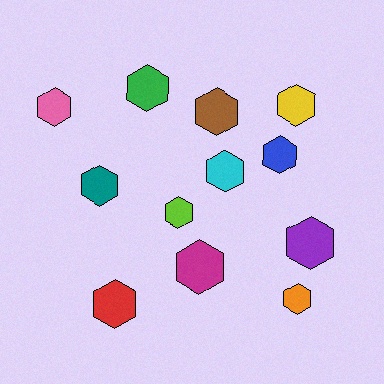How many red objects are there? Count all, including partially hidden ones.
There is 1 red object.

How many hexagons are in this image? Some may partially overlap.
There are 12 hexagons.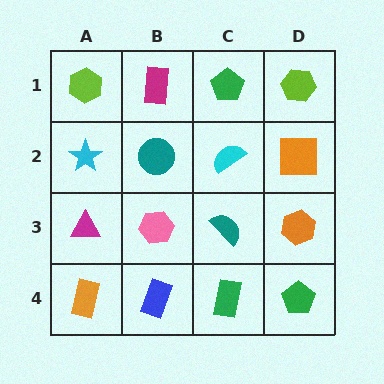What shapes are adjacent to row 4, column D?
An orange hexagon (row 3, column D), a green rectangle (row 4, column C).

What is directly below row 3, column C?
A green rectangle.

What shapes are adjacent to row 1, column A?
A cyan star (row 2, column A), a magenta rectangle (row 1, column B).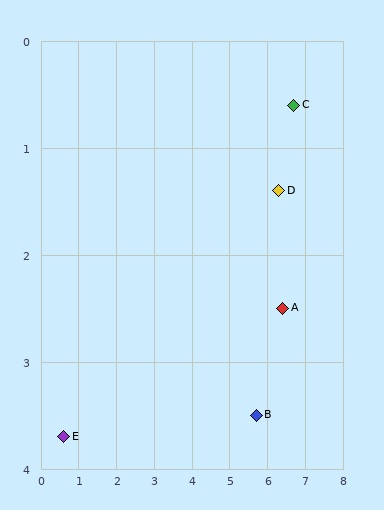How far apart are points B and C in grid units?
Points B and C are about 3.1 grid units apart.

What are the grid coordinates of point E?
Point E is at approximately (0.6, 3.7).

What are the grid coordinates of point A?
Point A is at approximately (6.4, 2.5).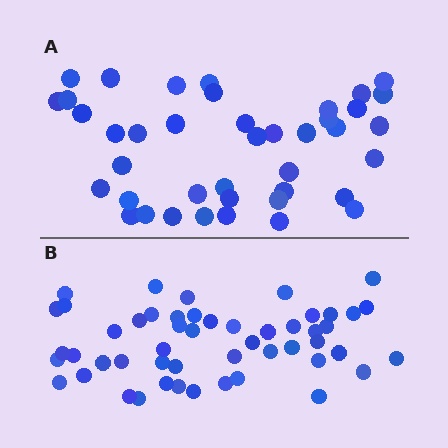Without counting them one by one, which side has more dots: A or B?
Region B (the bottom region) has more dots.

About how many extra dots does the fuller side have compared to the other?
Region B has roughly 10 or so more dots than region A.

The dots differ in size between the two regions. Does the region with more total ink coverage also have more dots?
No. Region A has more total ink coverage because its dots are larger, but region B actually contains more individual dots. Total area can be misleading — the number of items is what matters here.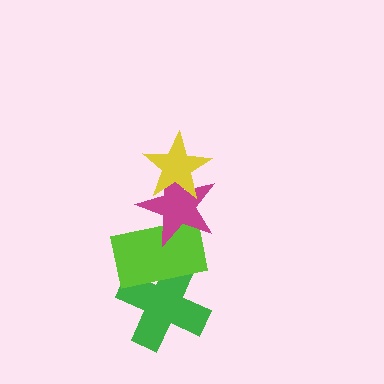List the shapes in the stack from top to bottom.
From top to bottom: the yellow star, the magenta star, the lime rectangle, the green cross.